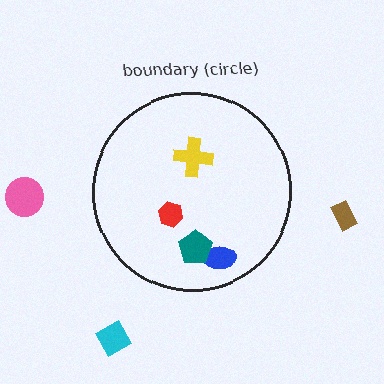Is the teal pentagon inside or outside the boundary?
Inside.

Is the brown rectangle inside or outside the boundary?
Outside.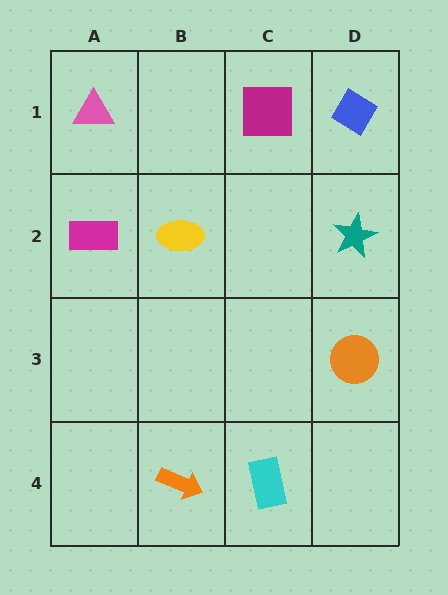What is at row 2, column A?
A magenta rectangle.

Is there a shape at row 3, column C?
No, that cell is empty.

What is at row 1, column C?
A magenta square.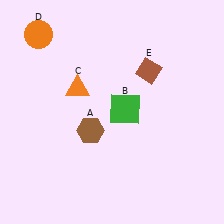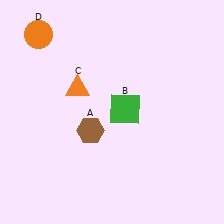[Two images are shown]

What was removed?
The brown diamond (E) was removed in Image 2.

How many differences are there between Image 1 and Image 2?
There is 1 difference between the two images.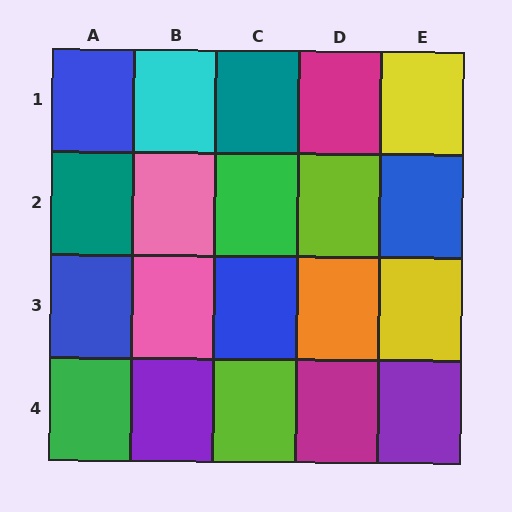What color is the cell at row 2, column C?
Green.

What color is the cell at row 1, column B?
Cyan.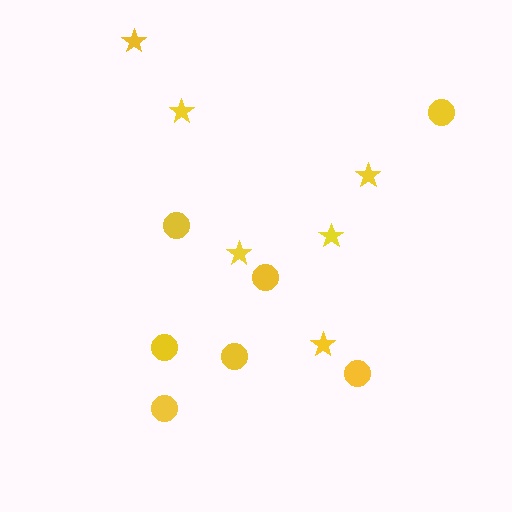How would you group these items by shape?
There are 2 groups: one group of stars (6) and one group of circles (7).